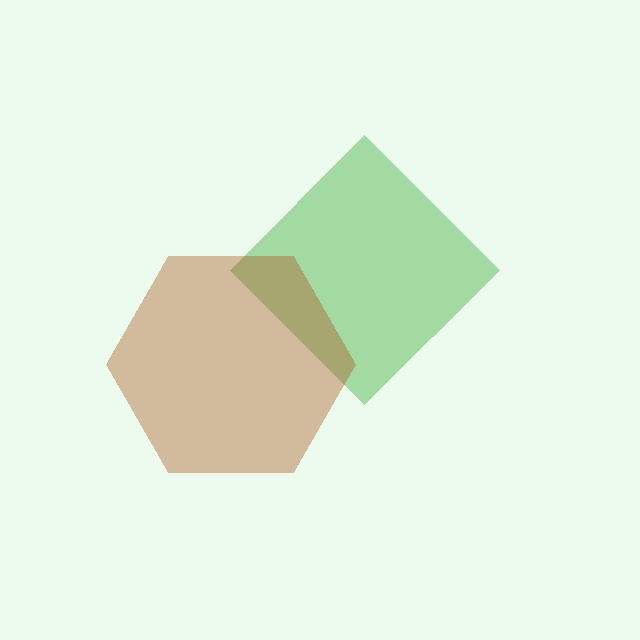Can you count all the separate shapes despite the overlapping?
Yes, there are 2 separate shapes.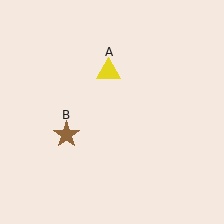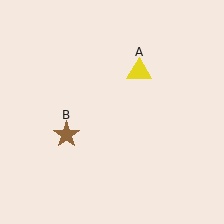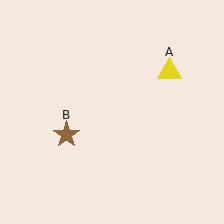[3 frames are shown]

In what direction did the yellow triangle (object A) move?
The yellow triangle (object A) moved right.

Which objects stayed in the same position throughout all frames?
Brown star (object B) remained stationary.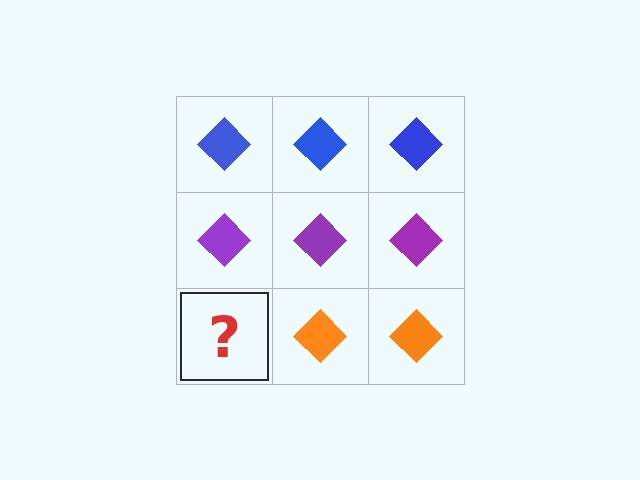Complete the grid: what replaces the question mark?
The question mark should be replaced with an orange diamond.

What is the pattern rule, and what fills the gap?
The rule is that each row has a consistent color. The gap should be filled with an orange diamond.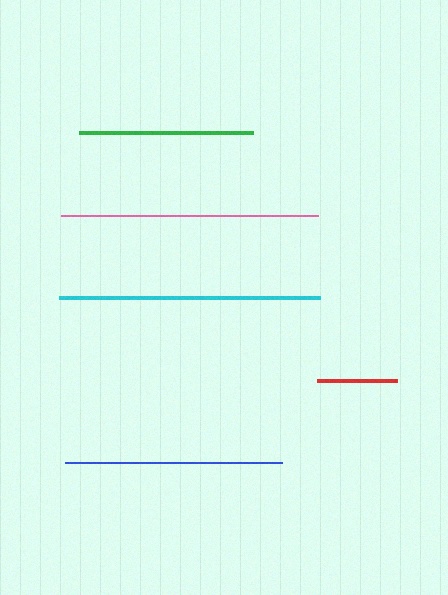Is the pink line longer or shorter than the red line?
The pink line is longer than the red line.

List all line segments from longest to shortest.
From longest to shortest: cyan, pink, blue, green, red.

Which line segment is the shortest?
The red line is the shortest at approximately 80 pixels.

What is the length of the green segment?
The green segment is approximately 174 pixels long.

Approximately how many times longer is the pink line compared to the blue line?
The pink line is approximately 1.2 times the length of the blue line.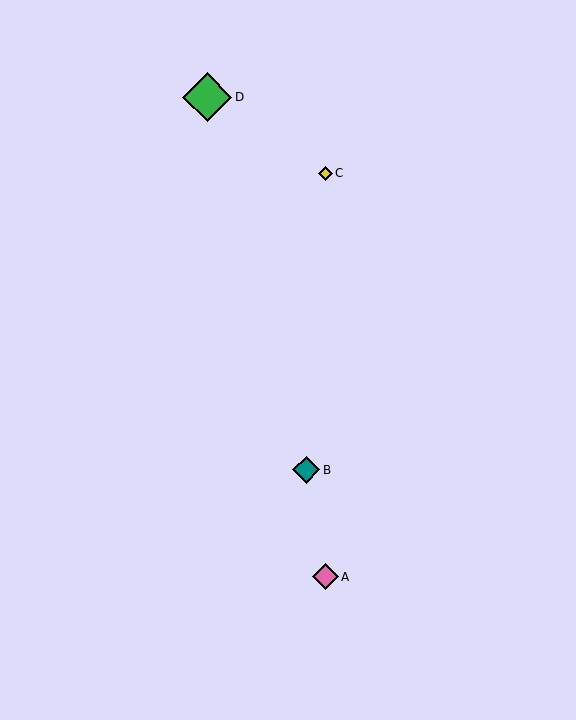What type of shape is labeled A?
Shape A is a pink diamond.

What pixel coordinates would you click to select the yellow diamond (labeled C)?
Click at (326, 174) to select the yellow diamond C.